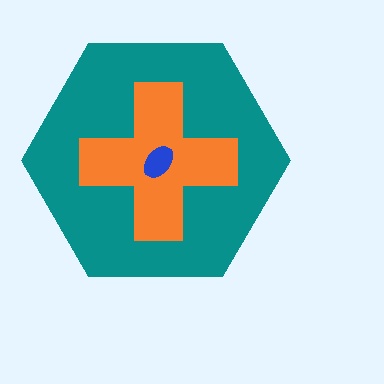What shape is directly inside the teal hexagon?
The orange cross.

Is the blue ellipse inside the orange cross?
Yes.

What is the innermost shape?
The blue ellipse.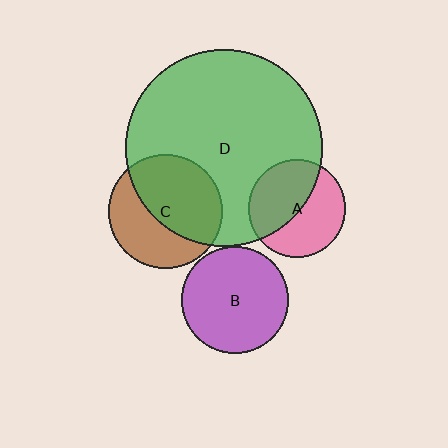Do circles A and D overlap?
Yes.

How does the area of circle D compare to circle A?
Approximately 4.1 times.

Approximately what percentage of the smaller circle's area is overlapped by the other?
Approximately 50%.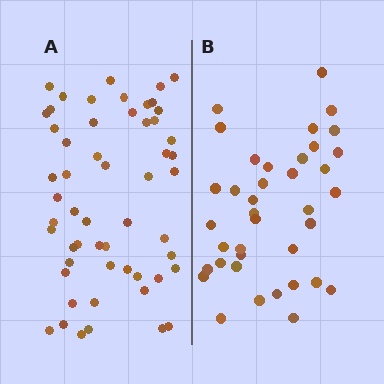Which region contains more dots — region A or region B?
Region A (the left region) has more dots.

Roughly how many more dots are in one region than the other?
Region A has approximately 15 more dots than region B.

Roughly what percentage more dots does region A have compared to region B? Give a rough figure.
About 45% more.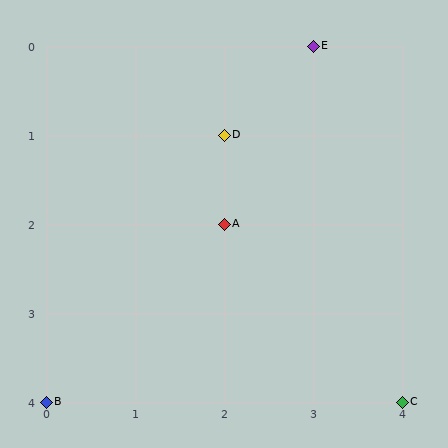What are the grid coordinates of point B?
Point B is at grid coordinates (0, 4).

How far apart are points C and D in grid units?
Points C and D are 2 columns and 3 rows apart (about 3.6 grid units diagonally).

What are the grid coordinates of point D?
Point D is at grid coordinates (2, 1).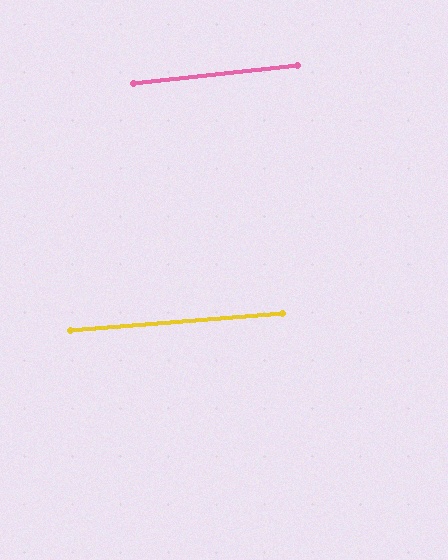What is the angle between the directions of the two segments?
Approximately 2 degrees.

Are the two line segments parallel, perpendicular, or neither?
Parallel — their directions differ by only 1.6°.